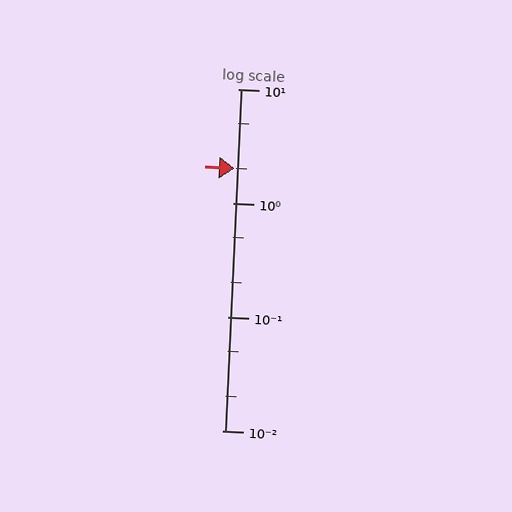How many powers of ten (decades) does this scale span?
The scale spans 3 decades, from 0.01 to 10.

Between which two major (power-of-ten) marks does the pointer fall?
The pointer is between 1 and 10.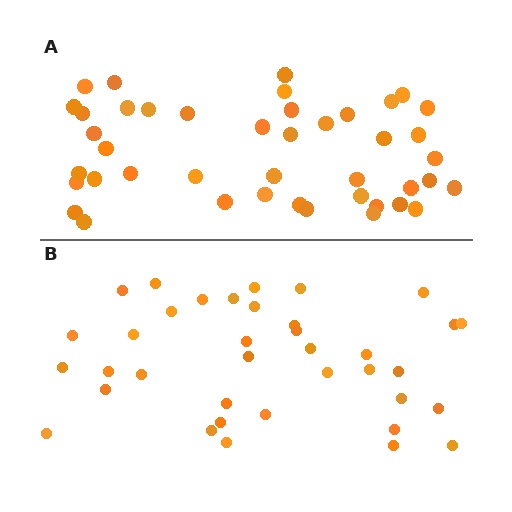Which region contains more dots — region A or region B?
Region A (the top region) has more dots.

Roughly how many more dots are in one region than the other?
Region A has about 6 more dots than region B.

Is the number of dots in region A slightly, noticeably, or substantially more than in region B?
Region A has only slightly more — the two regions are fairly close. The ratio is roughly 1.2 to 1.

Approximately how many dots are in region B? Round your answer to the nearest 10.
About 40 dots. (The exact count is 37, which rounds to 40.)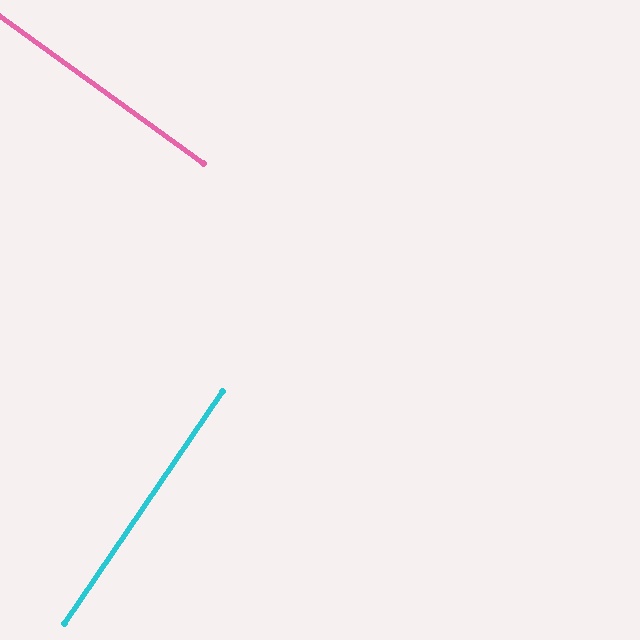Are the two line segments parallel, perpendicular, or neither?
Perpendicular — they meet at approximately 88°.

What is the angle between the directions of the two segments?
Approximately 88 degrees.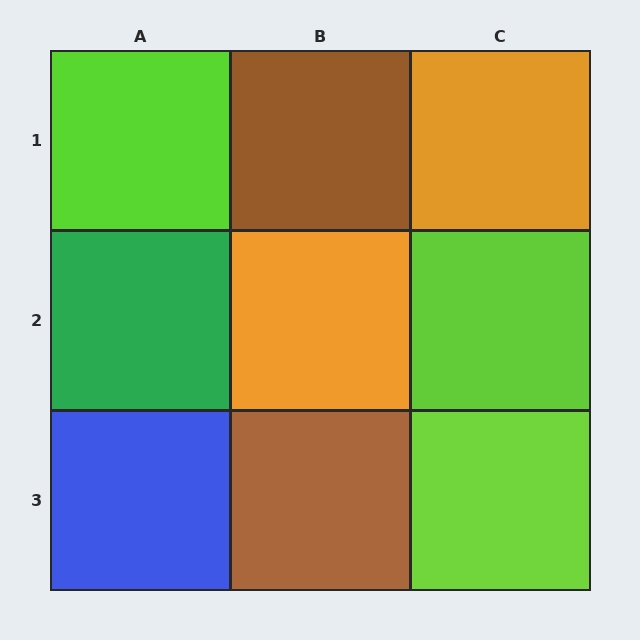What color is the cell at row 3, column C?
Lime.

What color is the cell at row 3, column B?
Brown.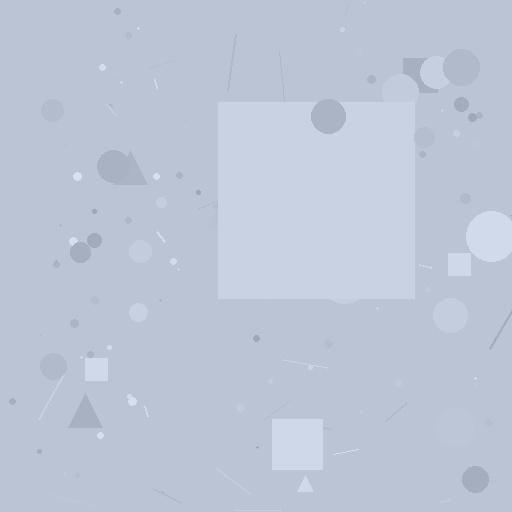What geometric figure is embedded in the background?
A square is embedded in the background.